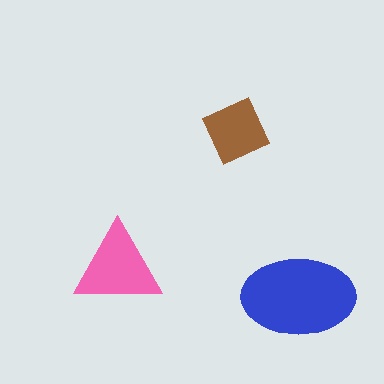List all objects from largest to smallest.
The blue ellipse, the pink triangle, the brown diamond.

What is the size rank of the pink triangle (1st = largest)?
2nd.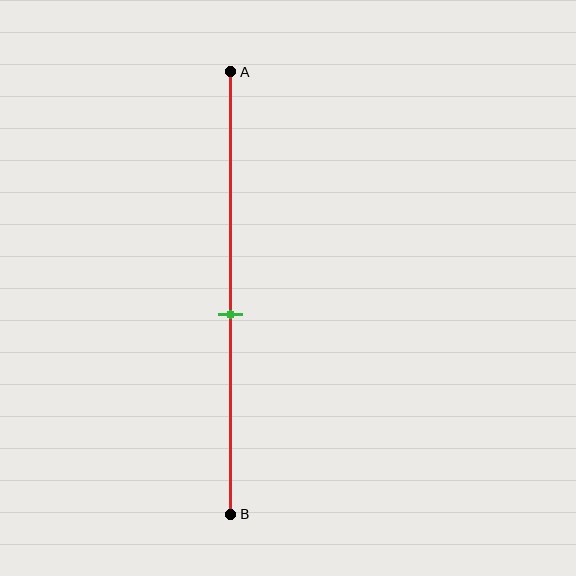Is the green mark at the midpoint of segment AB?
No, the mark is at about 55% from A, not at the 50% midpoint.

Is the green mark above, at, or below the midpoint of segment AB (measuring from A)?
The green mark is below the midpoint of segment AB.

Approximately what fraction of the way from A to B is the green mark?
The green mark is approximately 55% of the way from A to B.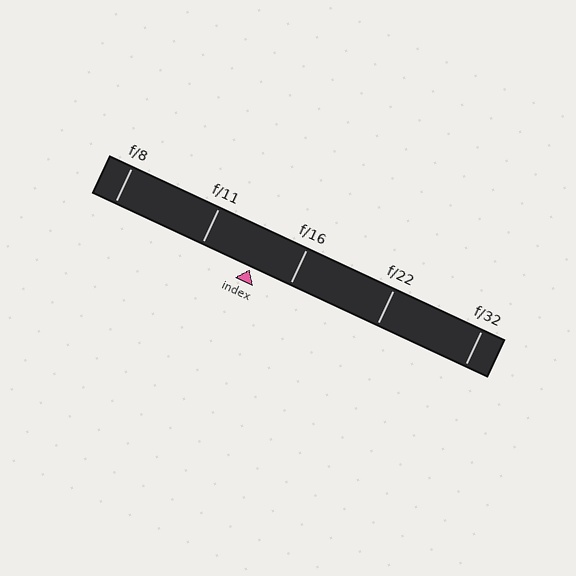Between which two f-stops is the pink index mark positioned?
The index mark is between f/11 and f/16.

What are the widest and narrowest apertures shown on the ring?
The widest aperture shown is f/8 and the narrowest is f/32.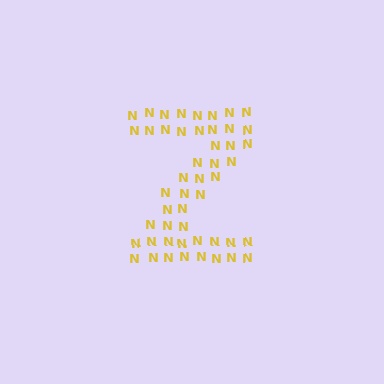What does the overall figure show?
The overall figure shows the letter Z.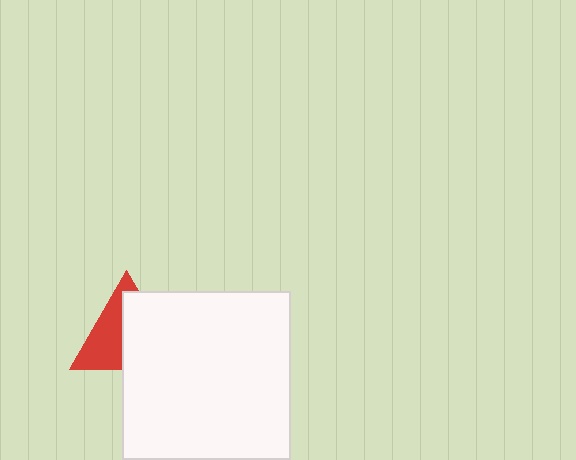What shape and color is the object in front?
The object in front is a white square.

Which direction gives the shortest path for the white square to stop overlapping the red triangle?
Moving right gives the shortest separation.